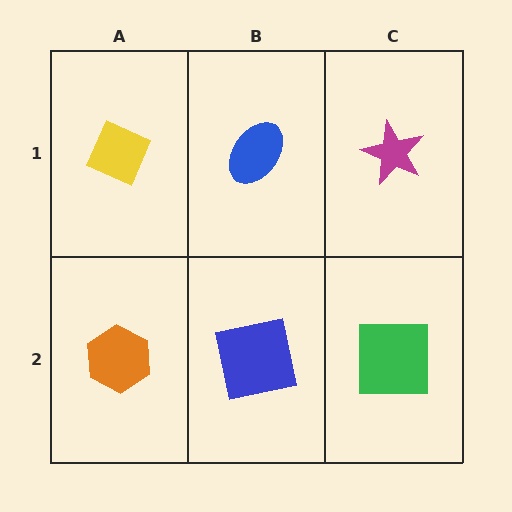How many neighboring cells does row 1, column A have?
2.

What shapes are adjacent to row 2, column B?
A blue ellipse (row 1, column B), an orange hexagon (row 2, column A), a green square (row 2, column C).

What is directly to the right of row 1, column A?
A blue ellipse.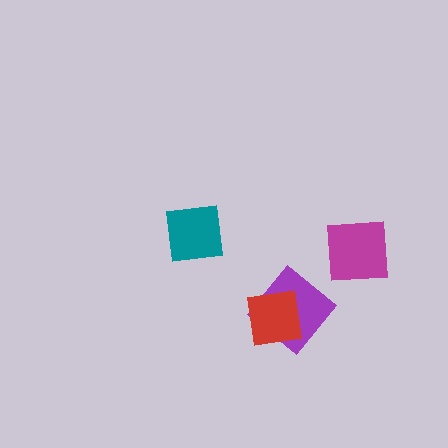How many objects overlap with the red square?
1 object overlaps with the red square.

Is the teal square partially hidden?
No, no other shape covers it.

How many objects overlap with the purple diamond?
1 object overlaps with the purple diamond.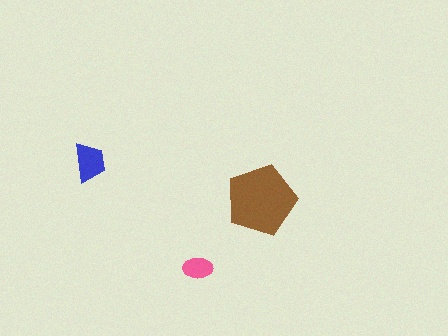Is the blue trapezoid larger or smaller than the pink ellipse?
Larger.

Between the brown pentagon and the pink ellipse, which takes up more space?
The brown pentagon.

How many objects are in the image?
There are 3 objects in the image.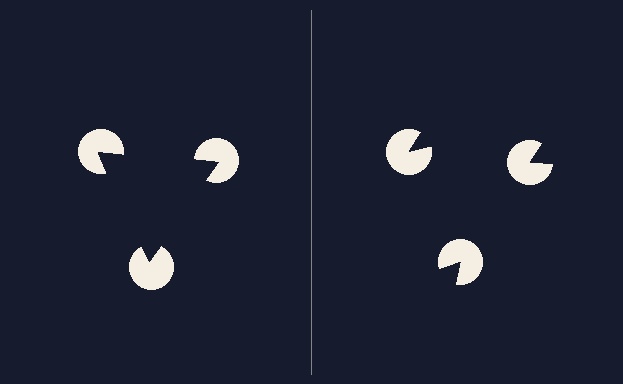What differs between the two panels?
The pac-man discs are positioned identically on both sides; only the wedge orientations differ. On the left they align to a triangle; on the right they are misaligned.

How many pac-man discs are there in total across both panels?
6 — 3 on each side.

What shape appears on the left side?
An illusory triangle.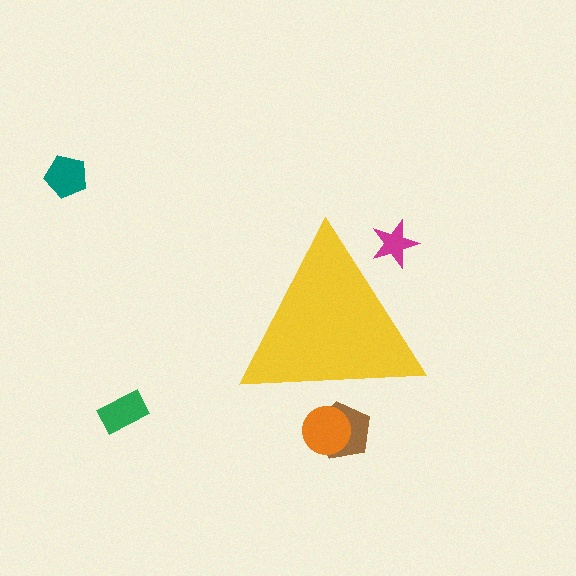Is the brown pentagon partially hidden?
Yes, the brown pentagon is partially hidden behind the yellow triangle.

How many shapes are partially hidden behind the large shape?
3 shapes are partially hidden.